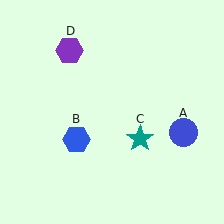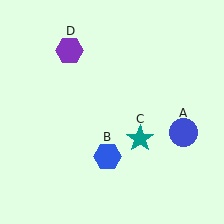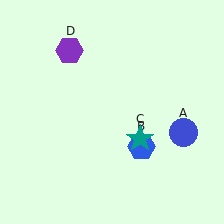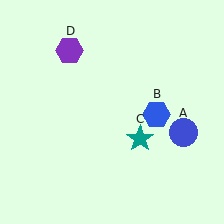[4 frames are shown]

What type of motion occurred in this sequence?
The blue hexagon (object B) rotated counterclockwise around the center of the scene.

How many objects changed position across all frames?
1 object changed position: blue hexagon (object B).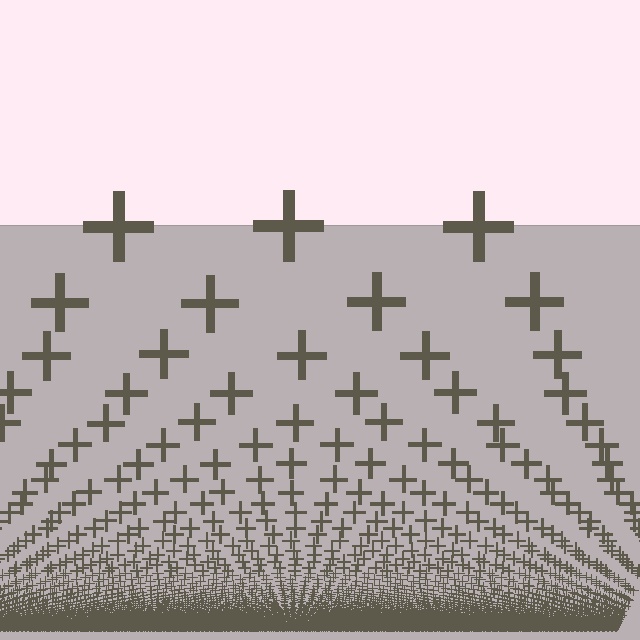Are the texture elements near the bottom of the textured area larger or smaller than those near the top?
Smaller. The gradient is inverted — elements near the bottom are smaller and denser.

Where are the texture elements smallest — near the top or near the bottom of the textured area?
Near the bottom.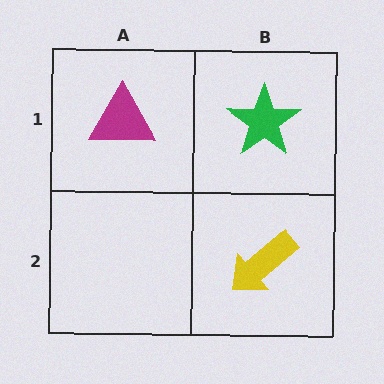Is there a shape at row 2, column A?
No, that cell is empty.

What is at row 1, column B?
A green star.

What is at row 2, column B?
A yellow arrow.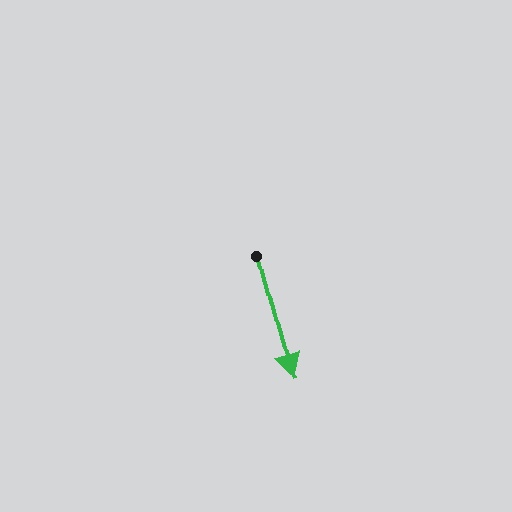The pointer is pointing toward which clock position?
Roughly 5 o'clock.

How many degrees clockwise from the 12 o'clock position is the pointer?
Approximately 165 degrees.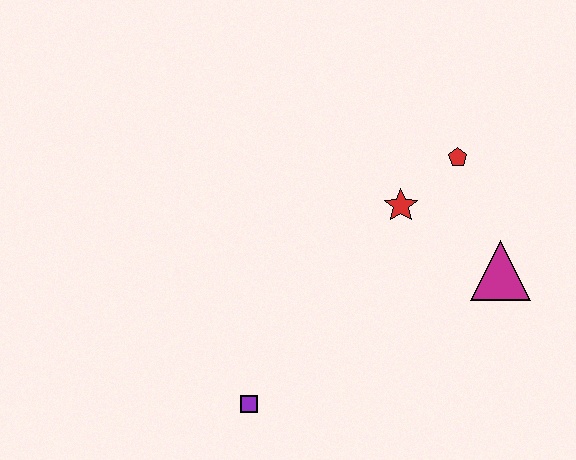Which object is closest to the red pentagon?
The red star is closest to the red pentagon.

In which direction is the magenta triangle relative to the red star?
The magenta triangle is to the right of the red star.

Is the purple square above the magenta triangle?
No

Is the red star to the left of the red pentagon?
Yes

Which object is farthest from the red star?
The purple square is farthest from the red star.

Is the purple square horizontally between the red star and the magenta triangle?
No